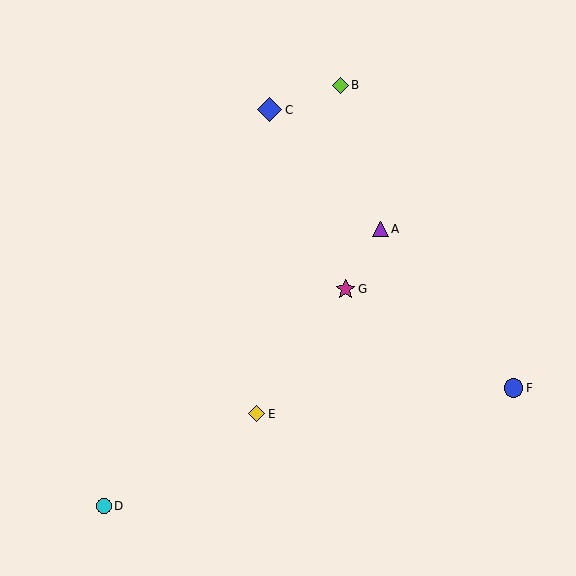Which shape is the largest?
The blue diamond (labeled C) is the largest.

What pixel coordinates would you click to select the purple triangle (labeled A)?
Click at (381, 229) to select the purple triangle A.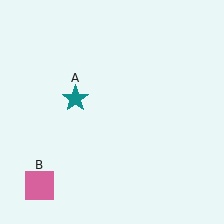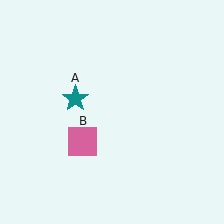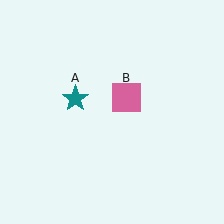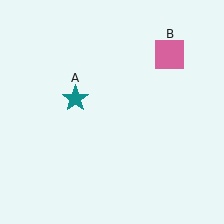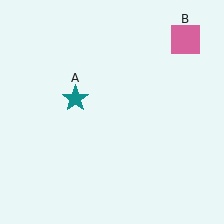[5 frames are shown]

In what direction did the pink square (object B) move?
The pink square (object B) moved up and to the right.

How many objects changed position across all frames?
1 object changed position: pink square (object B).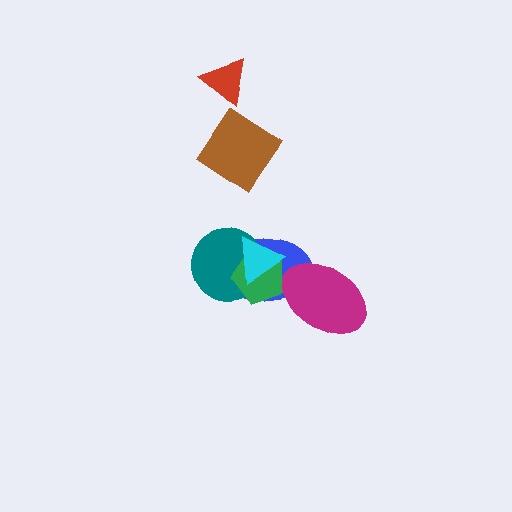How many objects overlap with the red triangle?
0 objects overlap with the red triangle.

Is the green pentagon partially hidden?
Yes, it is partially covered by another shape.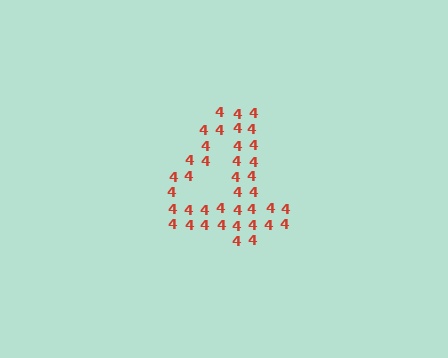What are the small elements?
The small elements are digit 4's.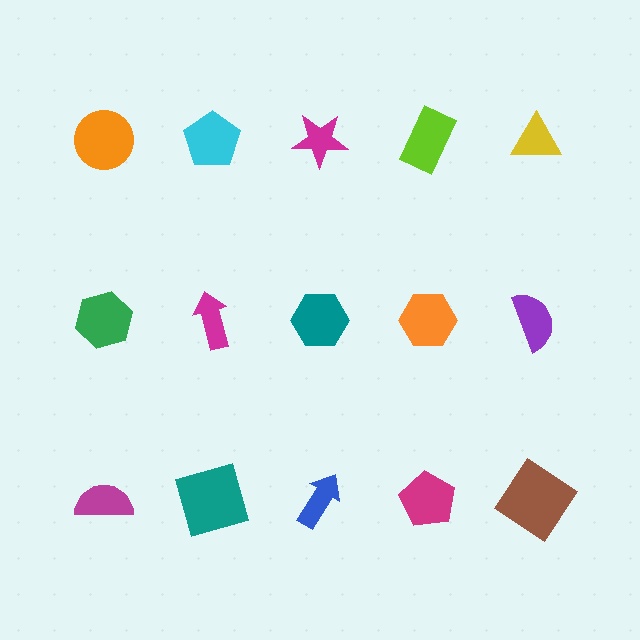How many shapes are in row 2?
5 shapes.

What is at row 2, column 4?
An orange hexagon.